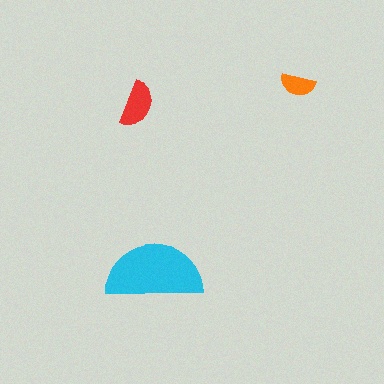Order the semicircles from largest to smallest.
the cyan one, the red one, the orange one.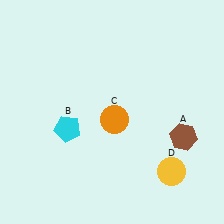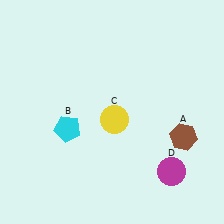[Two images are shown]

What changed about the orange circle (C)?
In Image 1, C is orange. In Image 2, it changed to yellow.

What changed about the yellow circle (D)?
In Image 1, D is yellow. In Image 2, it changed to magenta.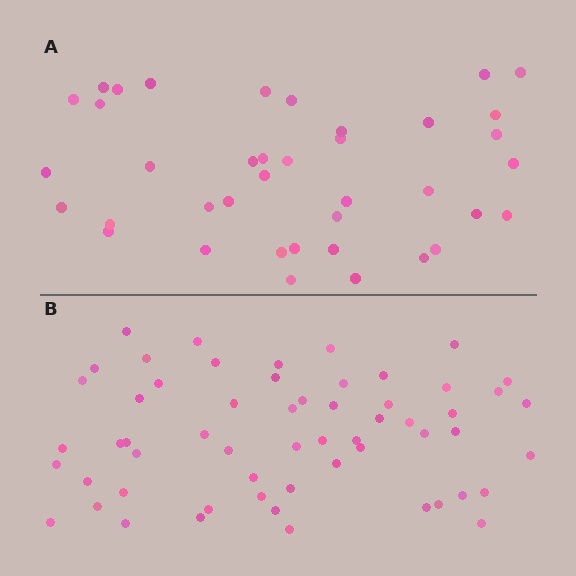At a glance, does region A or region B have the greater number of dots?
Region B (the bottom region) has more dots.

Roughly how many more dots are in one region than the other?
Region B has approximately 20 more dots than region A.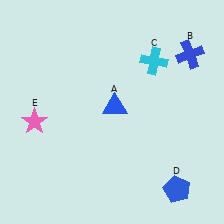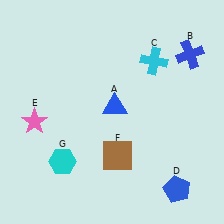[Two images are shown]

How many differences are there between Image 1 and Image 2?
There are 2 differences between the two images.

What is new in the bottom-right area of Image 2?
A brown square (F) was added in the bottom-right area of Image 2.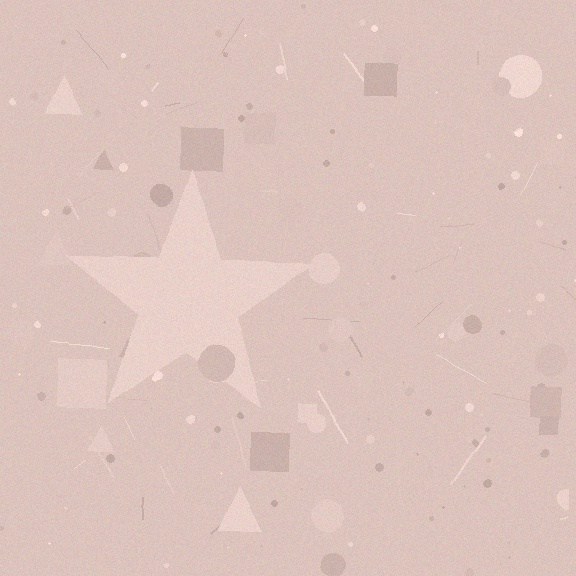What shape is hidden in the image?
A star is hidden in the image.